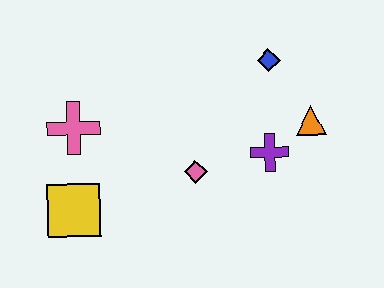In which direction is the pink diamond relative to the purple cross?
The pink diamond is to the left of the purple cross.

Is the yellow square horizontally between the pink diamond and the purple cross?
No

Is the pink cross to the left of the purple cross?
Yes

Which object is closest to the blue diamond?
The orange triangle is closest to the blue diamond.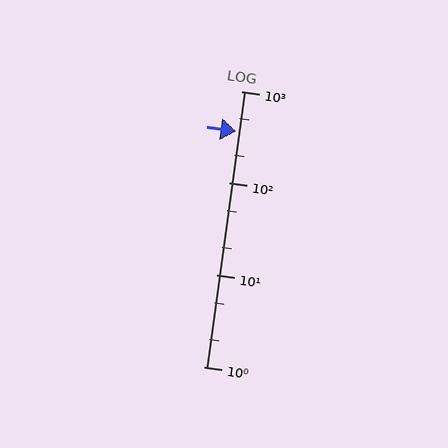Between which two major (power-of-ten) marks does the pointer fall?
The pointer is between 100 and 1000.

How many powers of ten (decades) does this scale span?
The scale spans 3 decades, from 1 to 1000.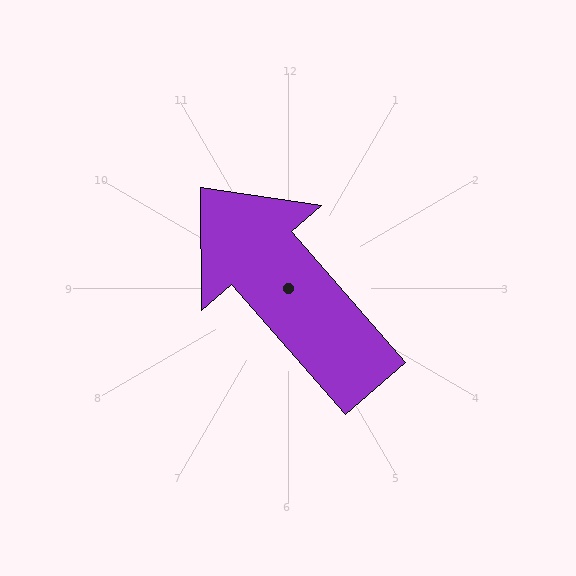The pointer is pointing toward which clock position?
Roughly 11 o'clock.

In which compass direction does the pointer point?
Northwest.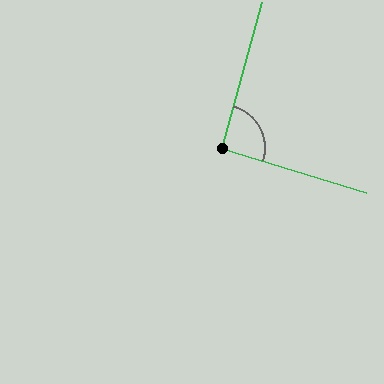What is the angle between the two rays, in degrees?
Approximately 92 degrees.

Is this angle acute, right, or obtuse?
It is approximately a right angle.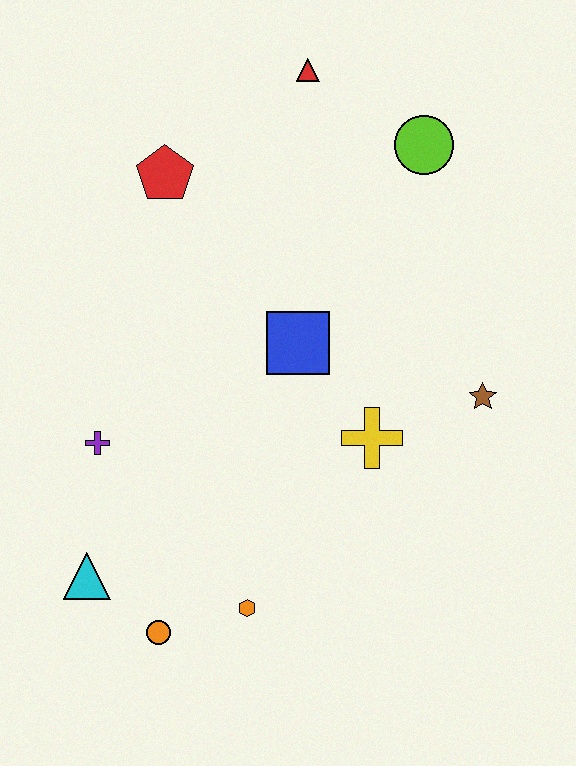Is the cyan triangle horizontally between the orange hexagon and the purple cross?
No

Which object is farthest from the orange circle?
The red triangle is farthest from the orange circle.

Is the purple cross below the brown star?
Yes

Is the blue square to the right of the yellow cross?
No